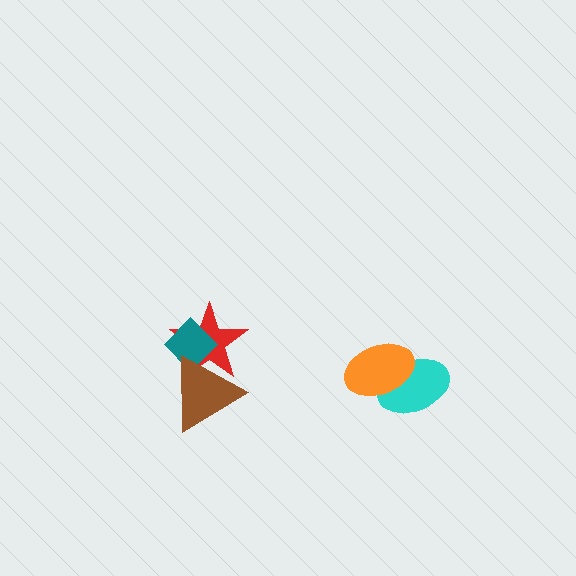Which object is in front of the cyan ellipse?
The orange ellipse is in front of the cyan ellipse.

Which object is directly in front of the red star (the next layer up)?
The teal diamond is directly in front of the red star.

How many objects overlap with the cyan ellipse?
1 object overlaps with the cyan ellipse.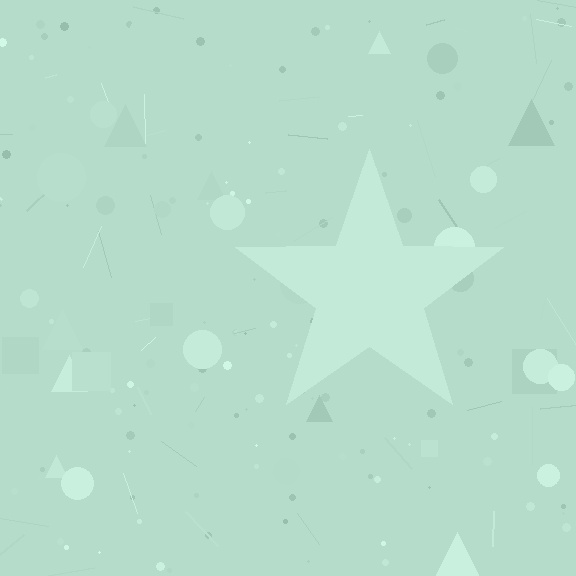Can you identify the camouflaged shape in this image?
The camouflaged shape is a star.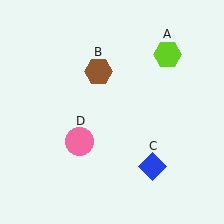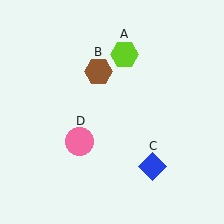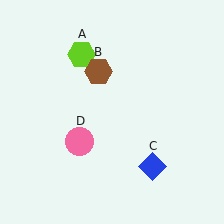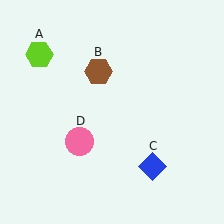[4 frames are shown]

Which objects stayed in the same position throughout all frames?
Brown hexagon (object B) and blue diamond (object C) and pink circle (object D) remained stationary.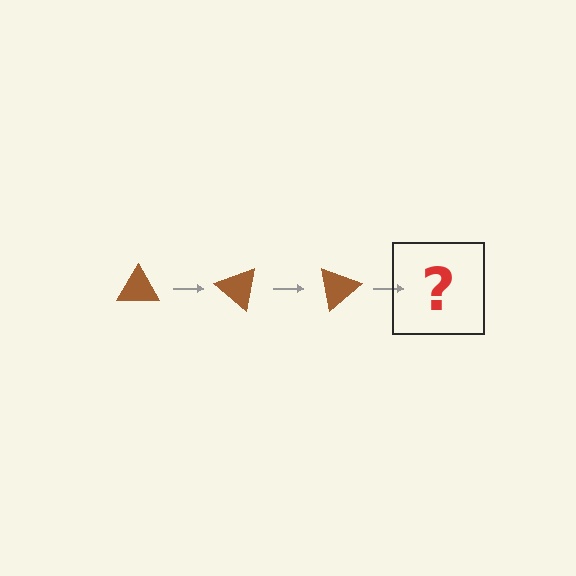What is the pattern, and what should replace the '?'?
The pattern is that the triangle rotates 40 degrees each step. The '?' should be a brown triangle rotated 120 degrees.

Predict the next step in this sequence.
The next step is a brown triangle rotated 120 degrees.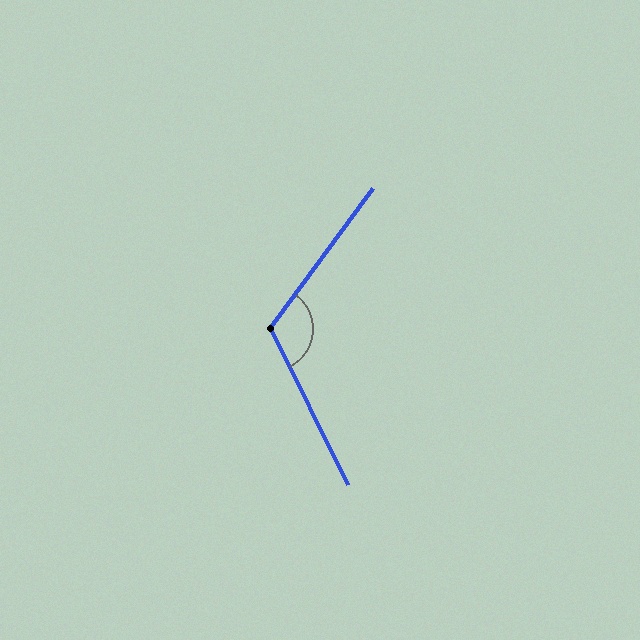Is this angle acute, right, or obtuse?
It is obtuse.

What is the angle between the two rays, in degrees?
Approximately 117 degrees.